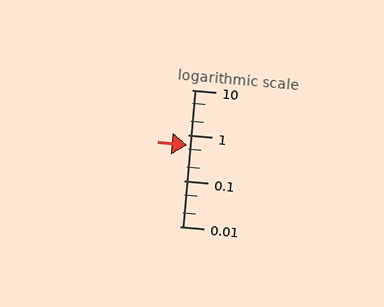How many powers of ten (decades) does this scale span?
The scale spans 3 decades, from 0.01 to 10.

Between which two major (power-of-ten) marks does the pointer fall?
The pointer is between 0.1 and 1.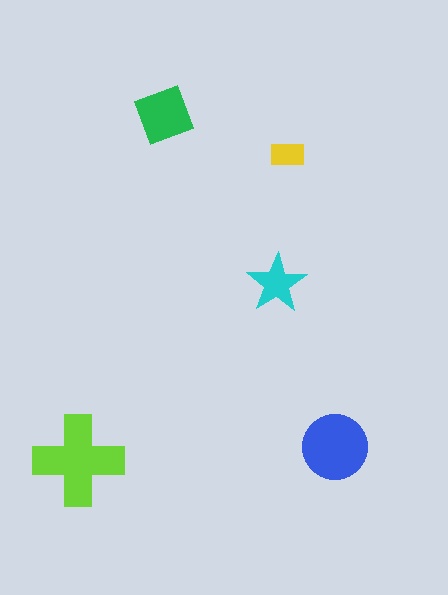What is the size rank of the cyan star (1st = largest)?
4th.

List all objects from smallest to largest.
The yellow rectangle, the cyan star, the green diamond, the blue circle, the lime cross.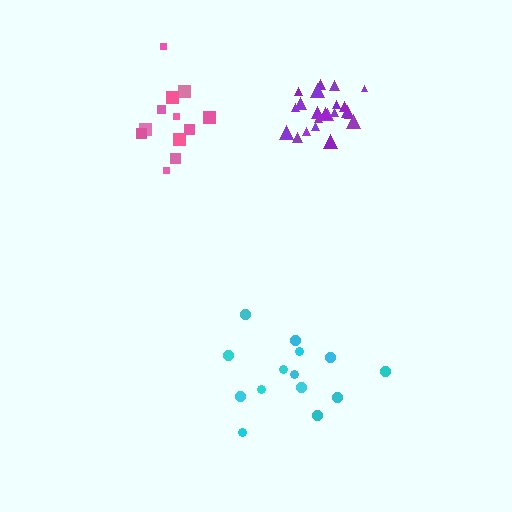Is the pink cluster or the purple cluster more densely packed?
Purple.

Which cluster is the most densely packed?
Purple.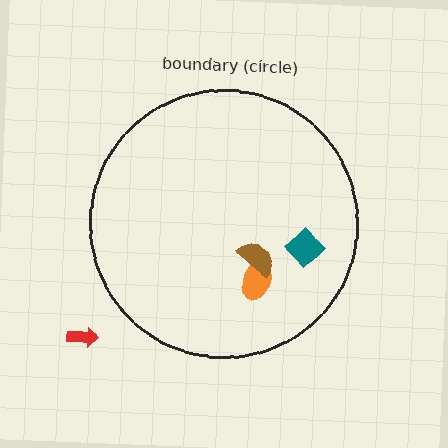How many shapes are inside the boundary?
3 inside, 1 outside.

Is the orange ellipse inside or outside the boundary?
Inside.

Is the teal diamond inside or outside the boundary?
Inside.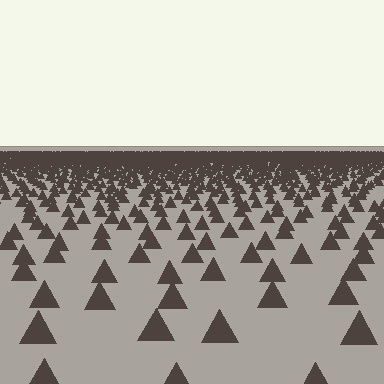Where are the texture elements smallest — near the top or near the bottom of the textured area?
Near the top.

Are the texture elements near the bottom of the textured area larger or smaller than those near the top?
Larger. Near the bottom, elements are closer to the viewer and appear at a bigger on-screen size.